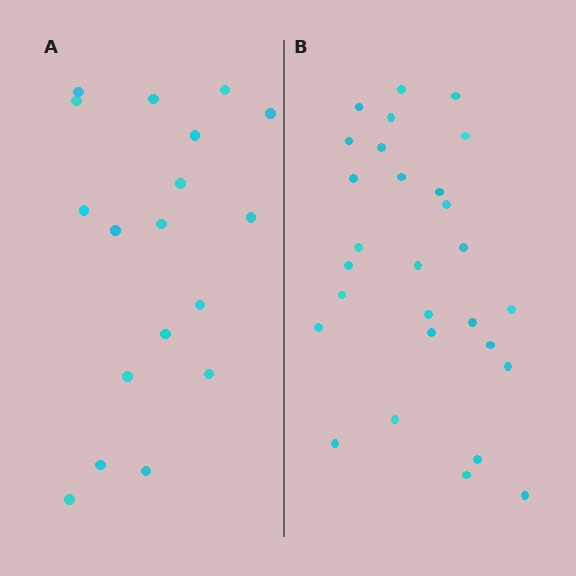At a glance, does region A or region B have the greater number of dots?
Region B (the right region) has more dots.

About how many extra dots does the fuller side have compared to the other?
Region B has roughly 10 or so more dots than region A.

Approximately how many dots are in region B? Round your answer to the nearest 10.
About 30 dots. (The exact count is 28, which rounds to 30.)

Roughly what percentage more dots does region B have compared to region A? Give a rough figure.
About 55% more.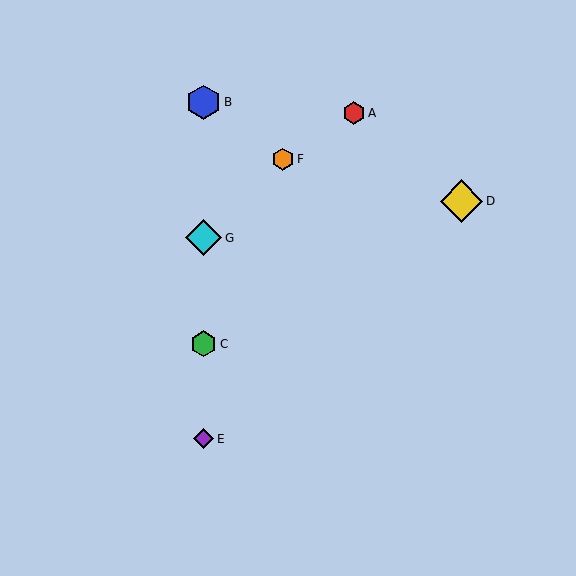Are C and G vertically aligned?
Yes, both are at x≈204.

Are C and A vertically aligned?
No, C is at x≈204 and A is at x≈354.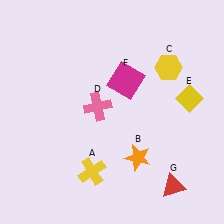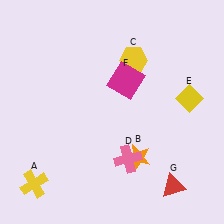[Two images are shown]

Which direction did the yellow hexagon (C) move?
The yellow hexagon (C) moved left.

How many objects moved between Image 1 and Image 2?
3 objects moved between the two images.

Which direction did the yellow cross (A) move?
The yellow cross (A) moved left.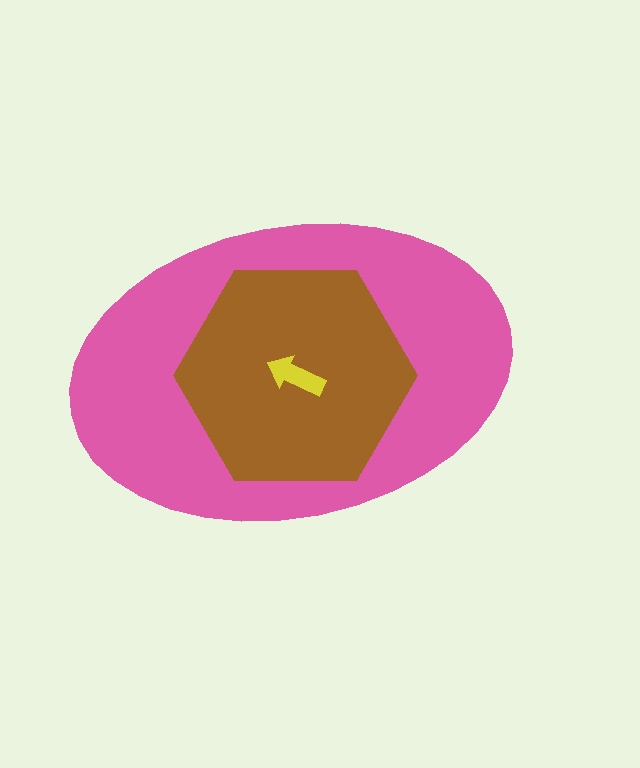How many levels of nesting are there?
3.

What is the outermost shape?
The pink ellipse.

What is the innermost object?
The yellow arrow.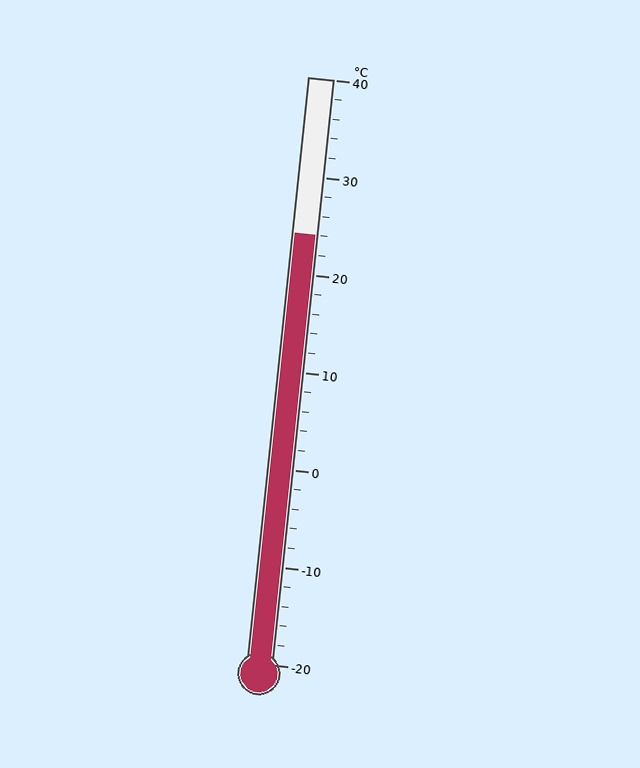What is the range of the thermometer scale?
The thermometer scale ranges from -20°C to 40°C.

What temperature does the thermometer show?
The thermometer shows approximately 24°C.